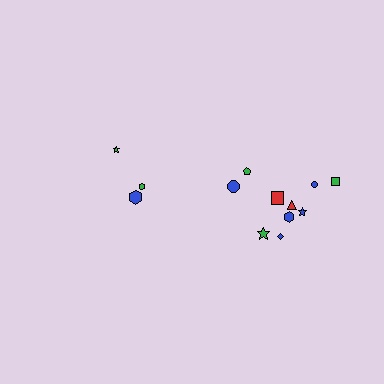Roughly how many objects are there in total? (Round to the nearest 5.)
Roughly 15 objects in total.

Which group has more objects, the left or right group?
The right group.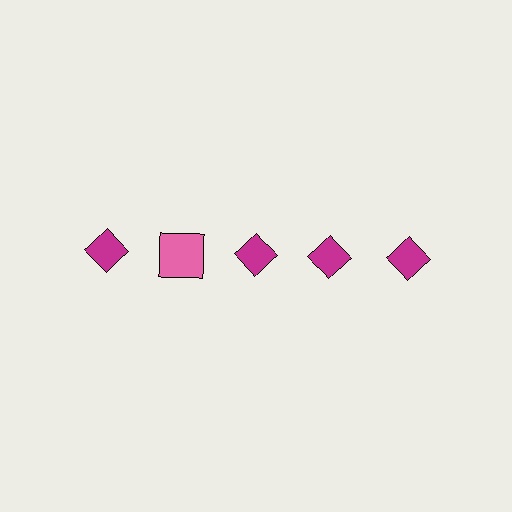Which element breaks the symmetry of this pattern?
The pink square in the top row, second from left column breaks the symmetry. All other shapes are magenta diamonds.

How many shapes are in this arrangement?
There are 5 shapes arranged in a grid pattern.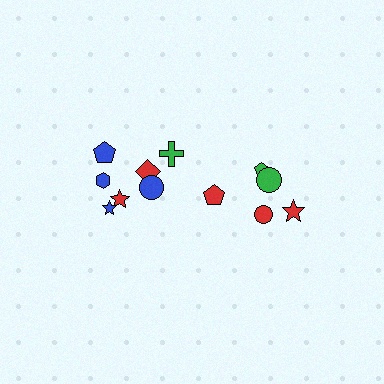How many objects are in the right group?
There are 5 objects.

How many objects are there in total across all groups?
There are 12 objects.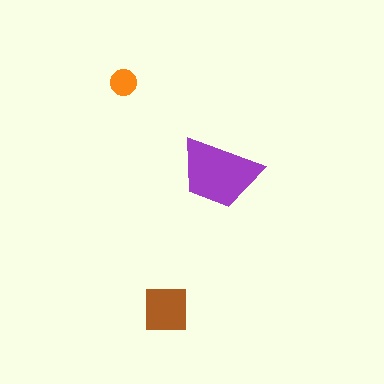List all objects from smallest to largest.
The orange circle, the brown square, the purple trapezoid.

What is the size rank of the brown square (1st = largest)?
2nd.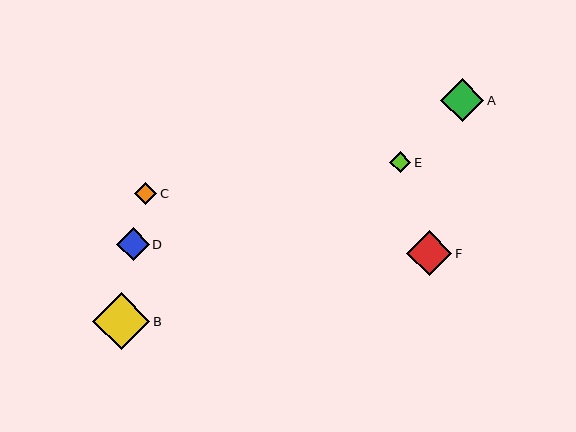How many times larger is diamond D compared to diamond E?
Diamond D is approximately 1.6 times the size of diamond E.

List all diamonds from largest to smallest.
From largest to smallest: B, F, A, D, C, E.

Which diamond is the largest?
Diamond B is the largest with a size of approximately 57 pixels.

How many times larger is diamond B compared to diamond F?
Diamond B is approximately 1.3 times the size of diamond F.